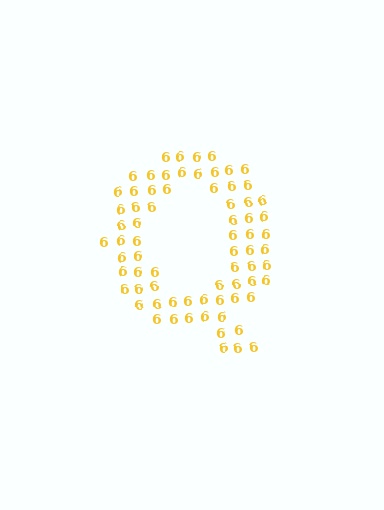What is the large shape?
The large shape is the letter Q.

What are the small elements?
The small elements are digit 6's.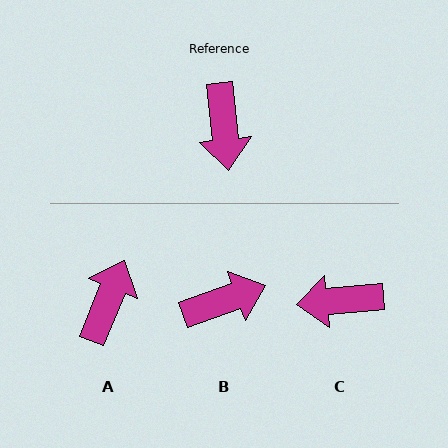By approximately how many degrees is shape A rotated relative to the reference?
Approximately 152 degrees counter-clockwise.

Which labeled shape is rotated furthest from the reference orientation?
A, about 152 degrees away.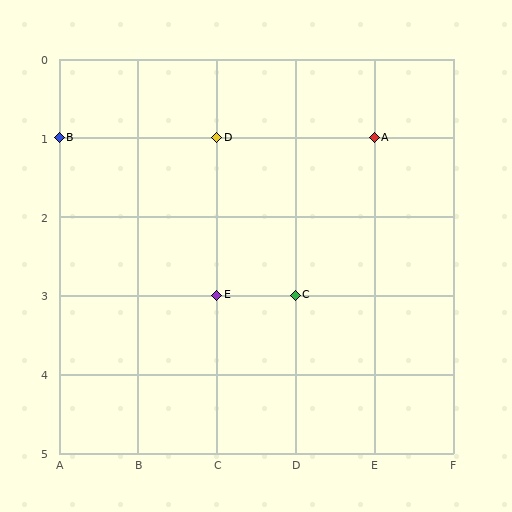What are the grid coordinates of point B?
Point B is at grid coordinates (A, 1).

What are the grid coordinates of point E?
Point E is at grid coordinates (C, 3).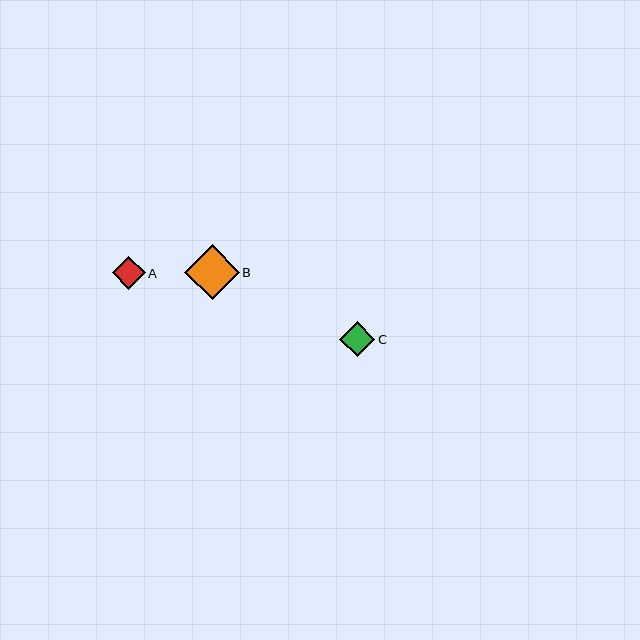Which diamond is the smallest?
Diamond A is the smallest with a size of approximately 33 pixels.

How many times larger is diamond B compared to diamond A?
Diamond B is approximately 1.6 times the size of diamond A.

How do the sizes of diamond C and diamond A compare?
Diamond C and diamond A are approximately the same size.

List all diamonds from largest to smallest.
From largest to smallest: B, C, A.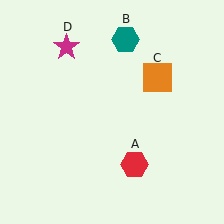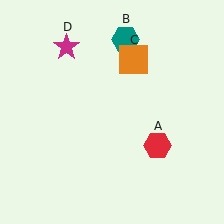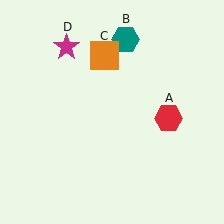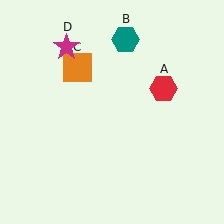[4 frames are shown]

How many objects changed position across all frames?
2 objects changed position: red hexagon (object A), orange square (object C).